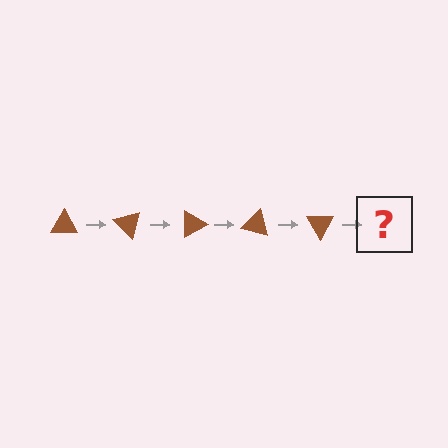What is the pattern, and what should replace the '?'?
The pattern is that the triangle rotates 45 degrees each step. The '?' should be a brown triangle rotated 225 degrees.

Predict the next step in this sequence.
The next step is a brown triangle rotated 225 degrees.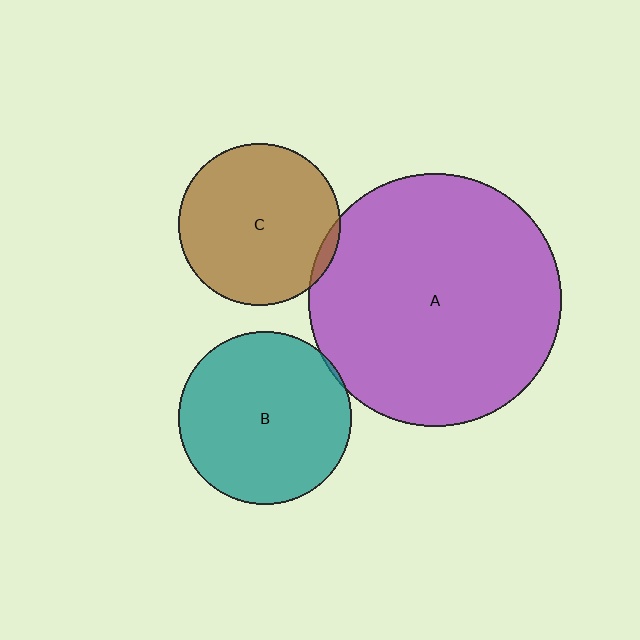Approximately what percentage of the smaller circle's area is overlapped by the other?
Approximately 5%.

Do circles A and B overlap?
Yes.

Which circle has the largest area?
Circle A (purple).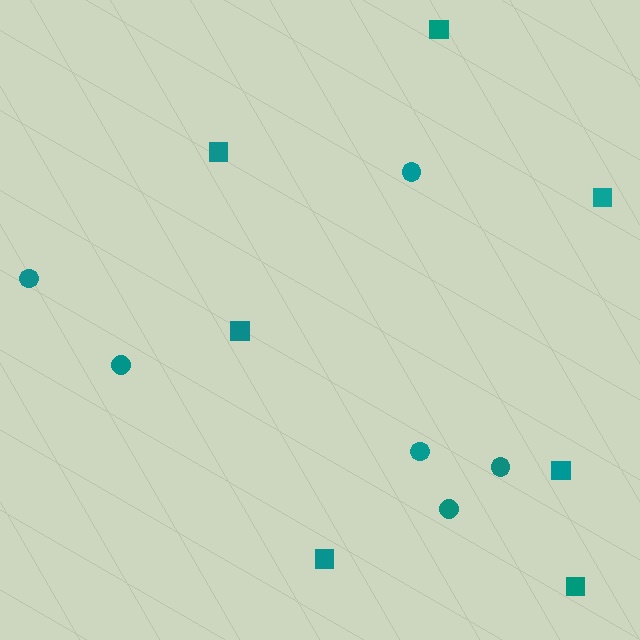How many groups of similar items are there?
There are 2 groups: one group of squares (7) and one group of circles (6).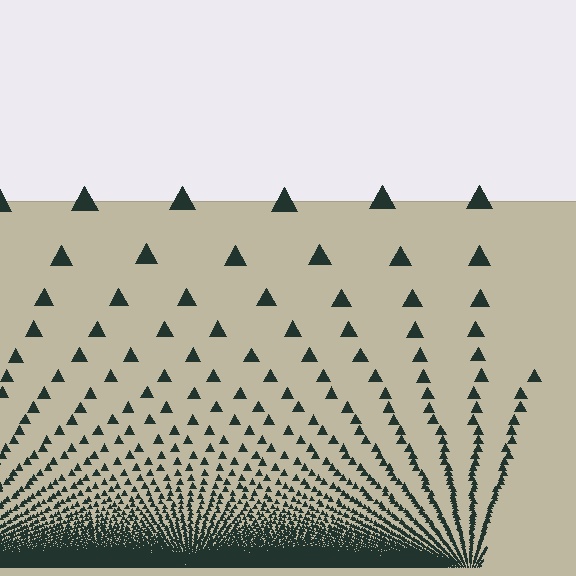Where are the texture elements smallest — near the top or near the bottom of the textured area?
Near the bottom.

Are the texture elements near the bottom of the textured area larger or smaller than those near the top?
Smaller. The gradient is inverted — elements near the bottom are smaller and denser.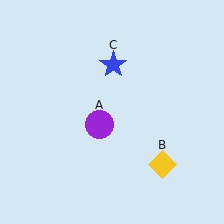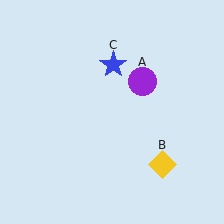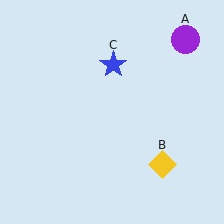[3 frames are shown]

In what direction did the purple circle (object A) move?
The purple circle (object A) moved up and to the right.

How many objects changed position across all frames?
1 object changed position: purple circle (object A).